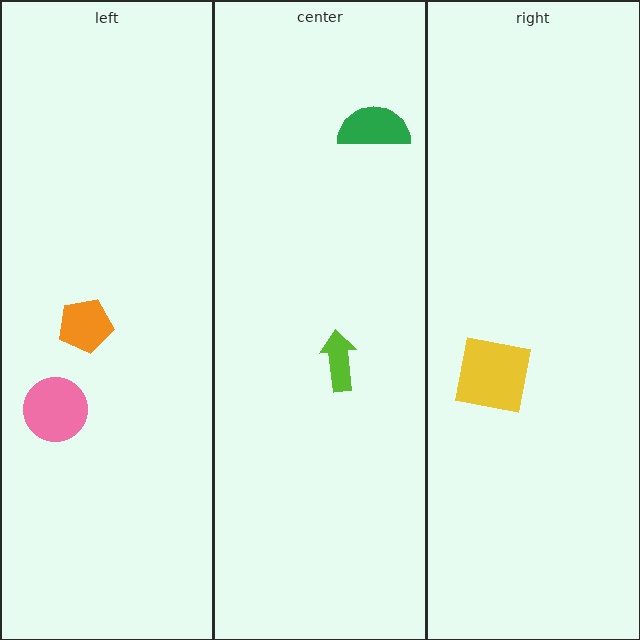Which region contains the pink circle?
The left region.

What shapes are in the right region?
The yellow square.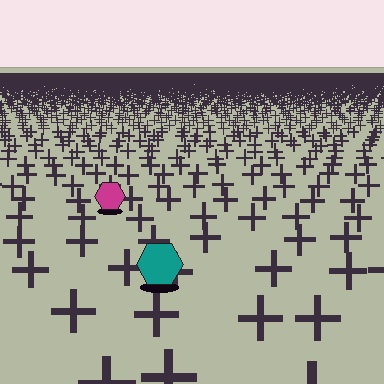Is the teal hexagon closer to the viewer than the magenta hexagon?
Yes. The teal hexagon is closer — you can tell from the texture gradient: the ground texture is coarser near it.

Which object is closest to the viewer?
The teal hexagon is closest. The texture marks near it are larger and more spread out.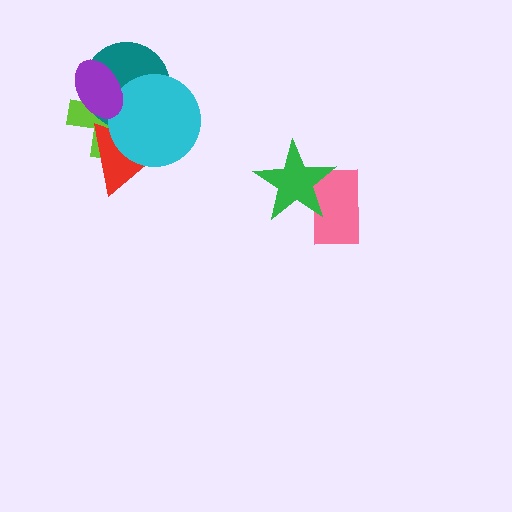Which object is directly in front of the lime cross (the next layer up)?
The red triangle is directly in front of the lime cross.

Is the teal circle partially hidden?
Yes, it is partially covered by another shape.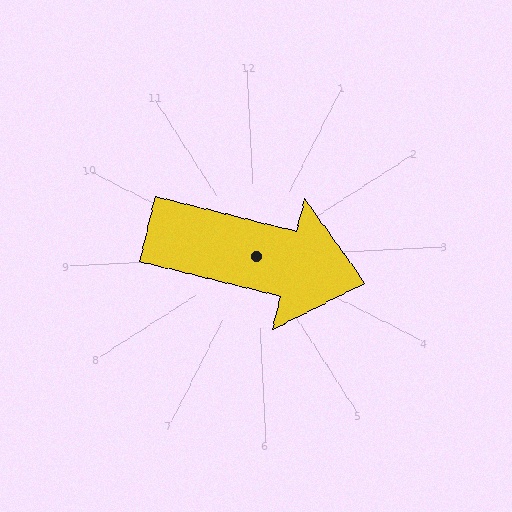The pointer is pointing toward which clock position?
Roughly 4 o'clock.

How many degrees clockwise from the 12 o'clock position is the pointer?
Approximately 107 degrees.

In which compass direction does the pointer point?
East.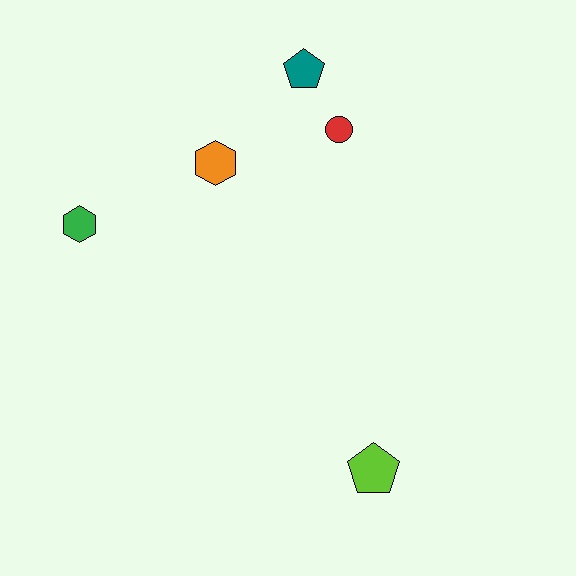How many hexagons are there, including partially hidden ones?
There are 2 hexagons.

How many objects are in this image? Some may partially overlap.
There are 5 objects.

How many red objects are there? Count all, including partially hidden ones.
There is 1 red object.